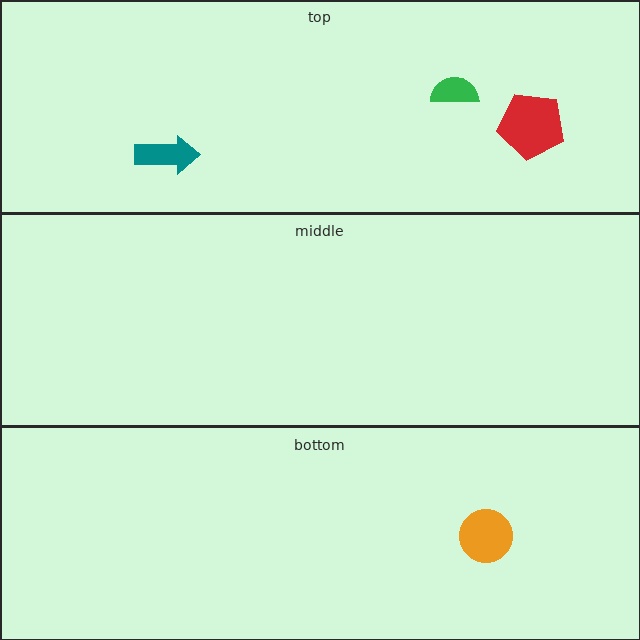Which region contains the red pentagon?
The top region.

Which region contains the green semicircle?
The top region.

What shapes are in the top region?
The green semicircle, the teal arrow, the red pentagon.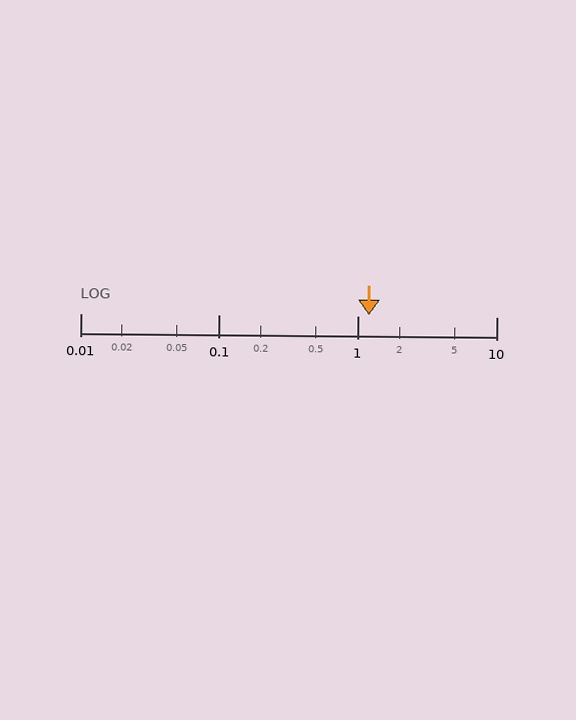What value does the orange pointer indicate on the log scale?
The pointer indicates approximately 1.2.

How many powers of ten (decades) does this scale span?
The scale spans 3 decades, from 0.01 to 10.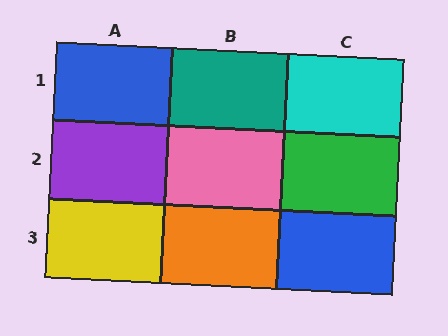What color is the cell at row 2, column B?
Pink.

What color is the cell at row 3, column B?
Orange.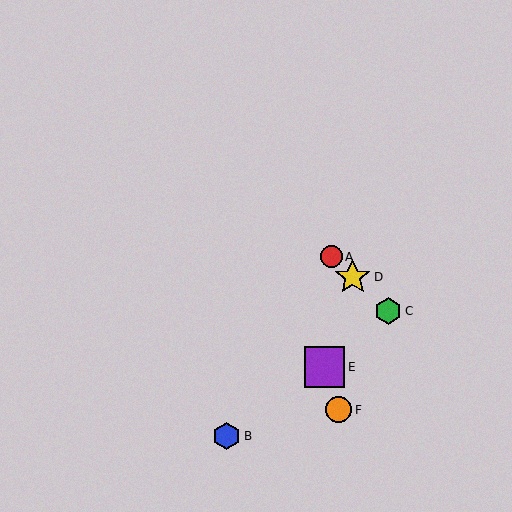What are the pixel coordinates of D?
Object D is at (353, 277).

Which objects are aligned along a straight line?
Objects A, C, D are aligned along a straight line.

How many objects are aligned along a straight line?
3 objects (A, C, D) are aligned along a straight line.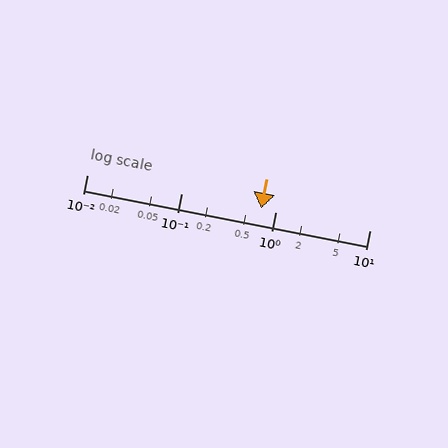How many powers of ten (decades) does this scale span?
The scale spans 3 decades, from 0.01 to 10.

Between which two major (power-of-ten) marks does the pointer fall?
The pointer is between 0.1 and 1.